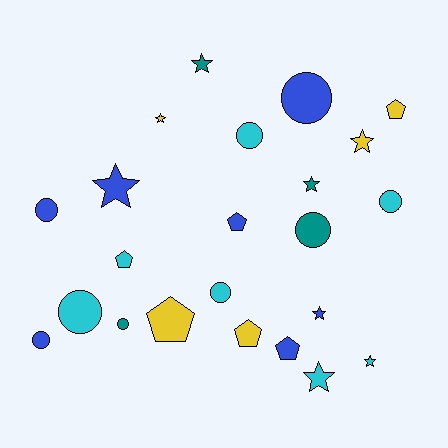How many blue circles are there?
There are 3 blue circles.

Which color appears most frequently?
Cyan, with 7 objects.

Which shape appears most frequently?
Circle, with 9 objects.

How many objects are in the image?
There are 23 objects.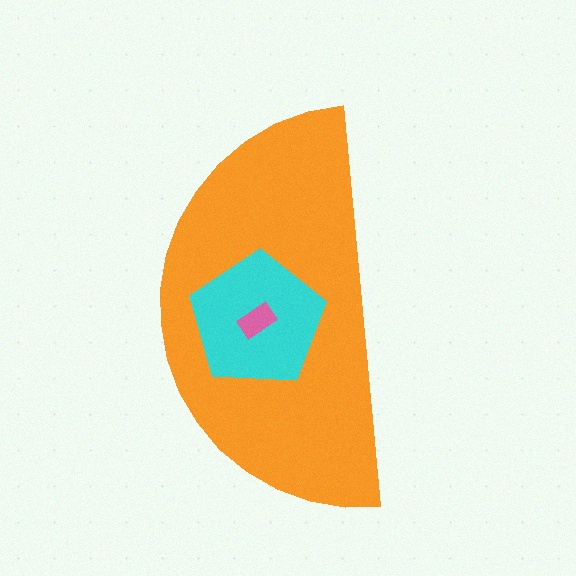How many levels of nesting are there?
3.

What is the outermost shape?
The orange semicircle.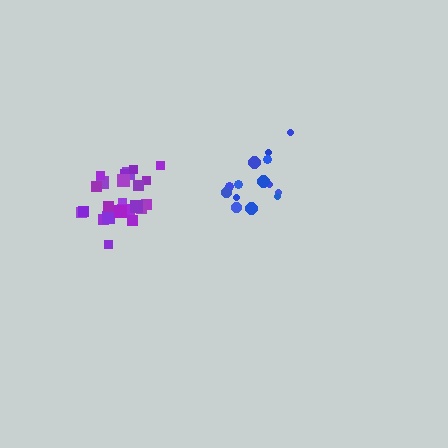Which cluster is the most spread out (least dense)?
Blue.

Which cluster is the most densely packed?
Purple.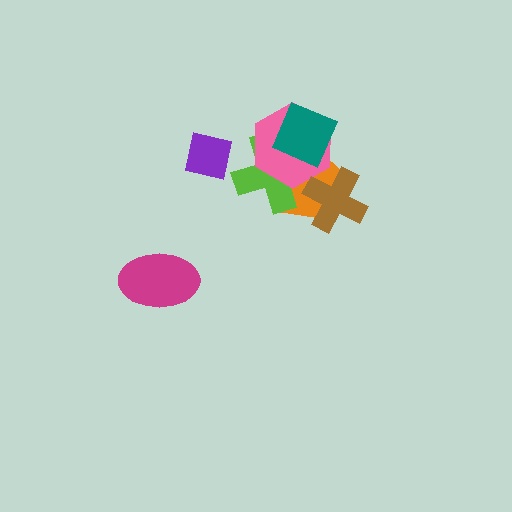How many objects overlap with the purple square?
0 objects overlap with the purple square.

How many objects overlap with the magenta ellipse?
0 objects overlap with the magenta ellipse.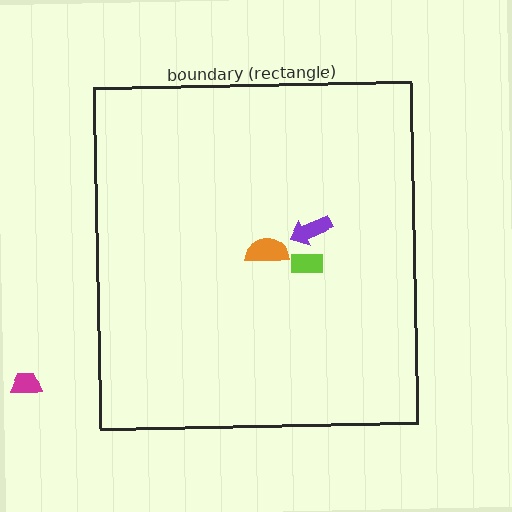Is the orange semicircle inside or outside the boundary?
Inside.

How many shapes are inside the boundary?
3 inside, 1 outside.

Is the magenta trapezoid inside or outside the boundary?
Outside.